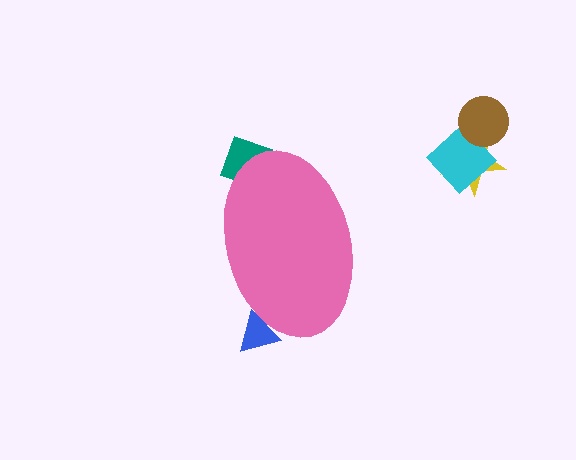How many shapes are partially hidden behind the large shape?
2 shapes are partially hidden.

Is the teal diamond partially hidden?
Yes, the teal diamond is partially hidden behind the pink ellipse.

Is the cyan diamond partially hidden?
No, the cyan diamond is fully visible.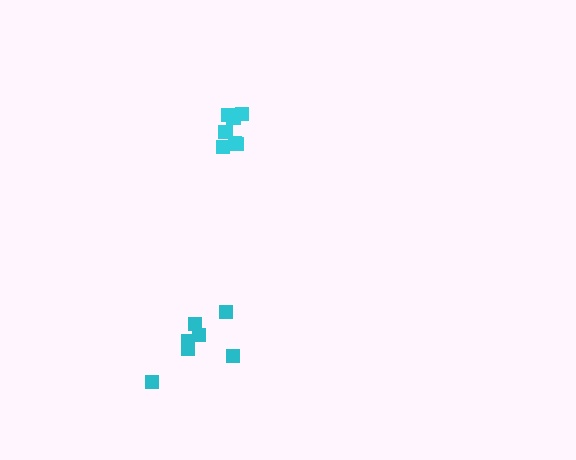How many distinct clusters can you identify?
There are 2 distinct clusters.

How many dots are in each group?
Group 1: 7 dots, Group 2: 7 dots (14 total).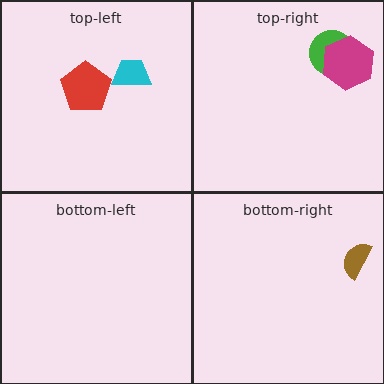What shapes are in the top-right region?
The green circle, the magenta hexagon.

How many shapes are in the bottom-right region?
1.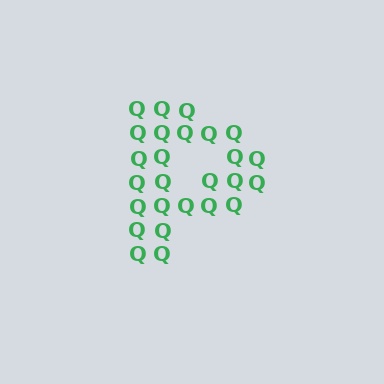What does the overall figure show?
The overall figure shows the letter P.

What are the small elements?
The small elements are letter Q's.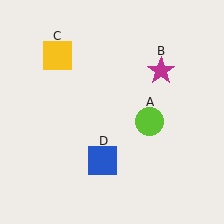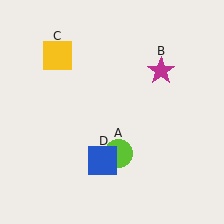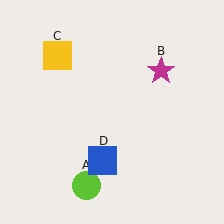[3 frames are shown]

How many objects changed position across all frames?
1 object changed position: lime circle (object A).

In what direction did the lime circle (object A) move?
The lime circle (object A) moved down and to the left.